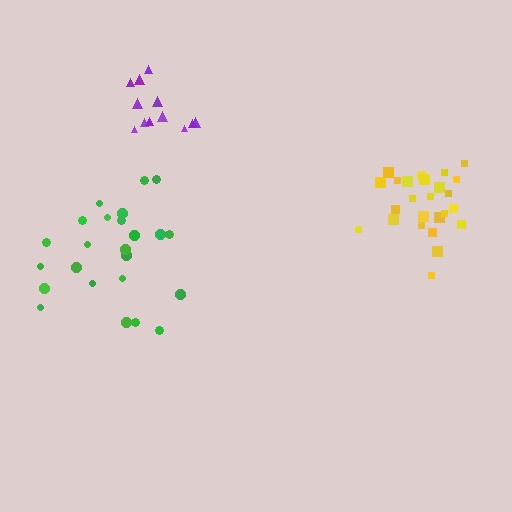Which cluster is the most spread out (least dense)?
Green.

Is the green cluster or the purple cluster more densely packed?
Purple.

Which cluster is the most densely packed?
Yellow.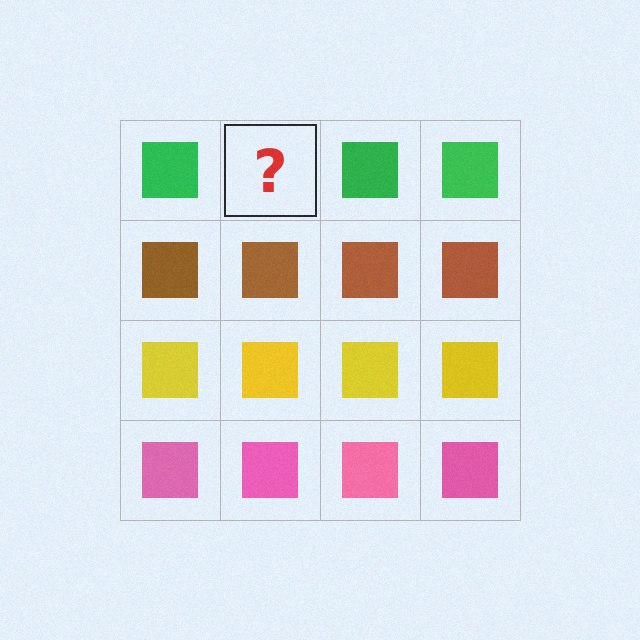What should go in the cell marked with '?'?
The missing cell should contain a green square.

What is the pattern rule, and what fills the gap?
The rule is that each row has a consistent color. The gap should be filled with a green square.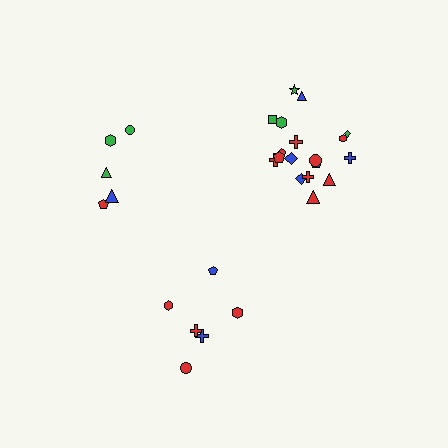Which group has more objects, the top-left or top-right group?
The top-right group.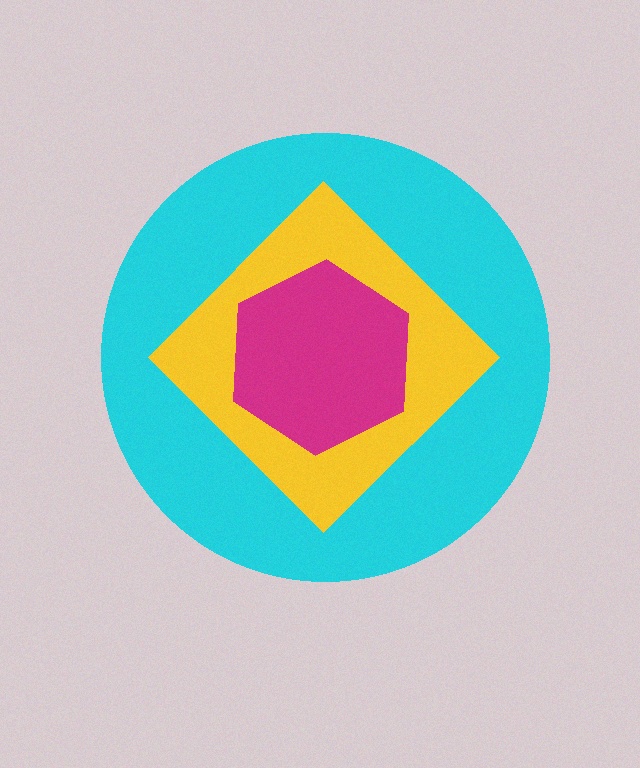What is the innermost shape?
The magenta hexagon.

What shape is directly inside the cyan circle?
The yellow diamond.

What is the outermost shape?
The cyan circle.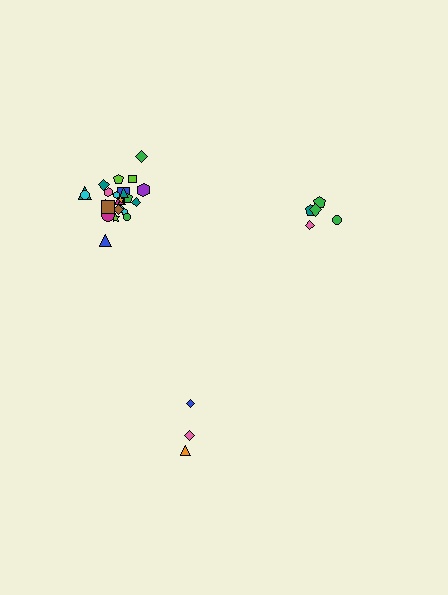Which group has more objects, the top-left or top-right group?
The top-left group.